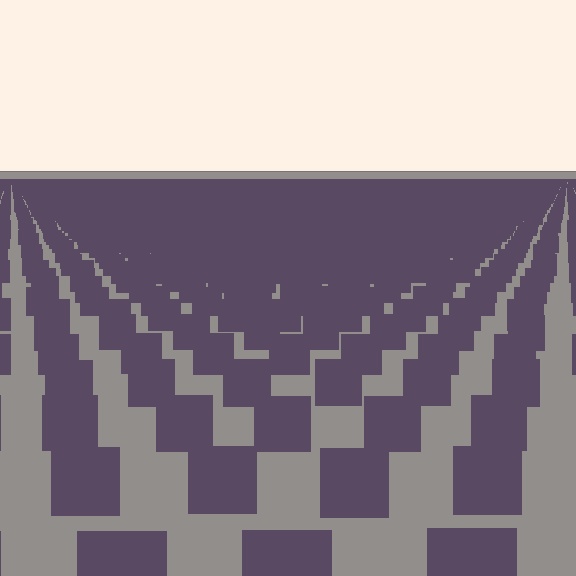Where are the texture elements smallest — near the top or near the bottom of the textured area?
Near the top.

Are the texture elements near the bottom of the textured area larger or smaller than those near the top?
Larger. Near the bottom, elements are closer to the viewer and appear at a bigger on-screen size.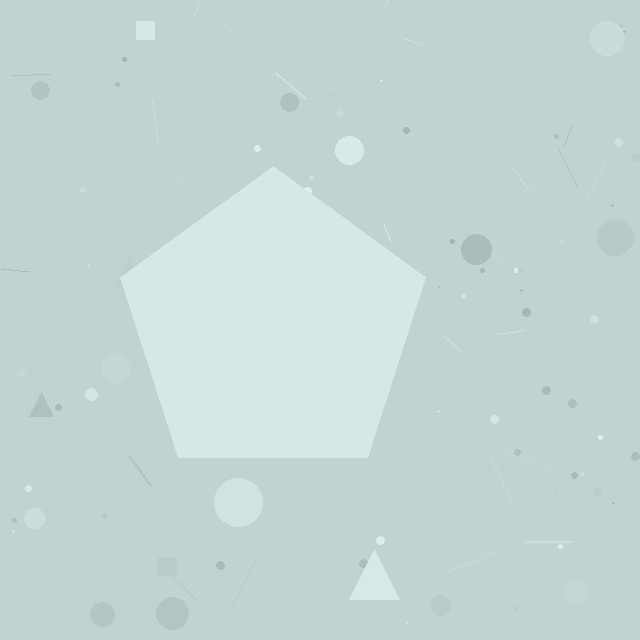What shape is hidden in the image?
A pentagon is hidden in the image.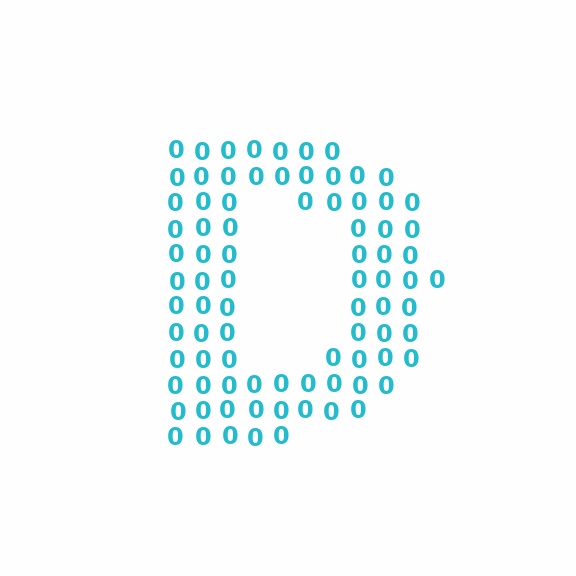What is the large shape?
The large shape is the letter D.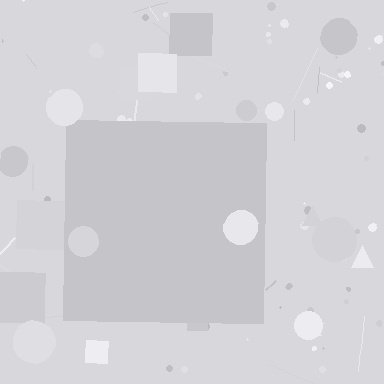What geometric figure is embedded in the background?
A square is embedded in the background.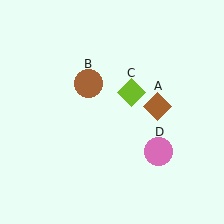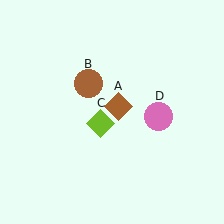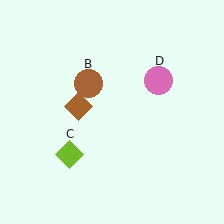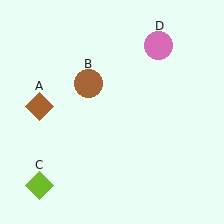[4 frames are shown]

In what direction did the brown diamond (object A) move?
The brown diamond (object A) moved left.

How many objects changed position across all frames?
3 objects changed position: brown diamond (object A), lime diamond (object C), pink circle (object D).